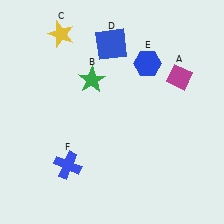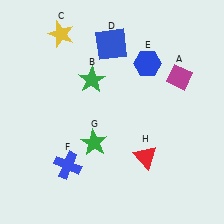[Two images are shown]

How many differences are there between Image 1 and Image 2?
There are 2 differences between the two images.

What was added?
A green star (G), a red triangle (H) were added in Image 2.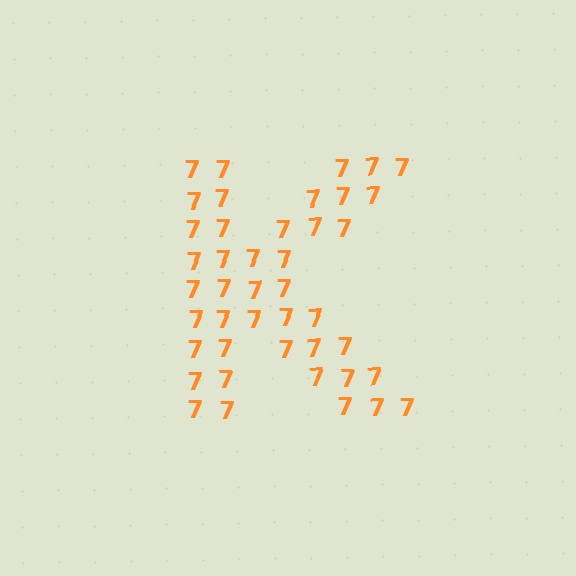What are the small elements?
The small elements are digit 7's.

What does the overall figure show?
The overall figure shows the letter K.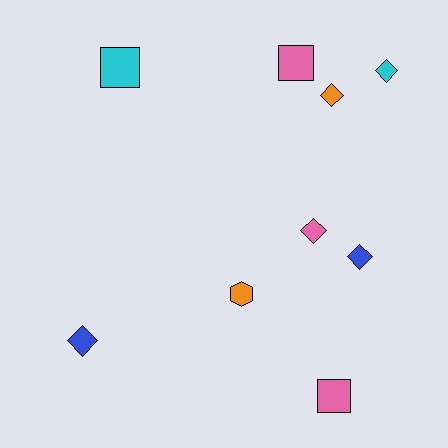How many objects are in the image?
There are 9 objects.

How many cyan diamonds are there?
There is 1 cyan diamond.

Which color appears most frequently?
Pink, with 3 objects.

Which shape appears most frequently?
Diamond, with 5 objects.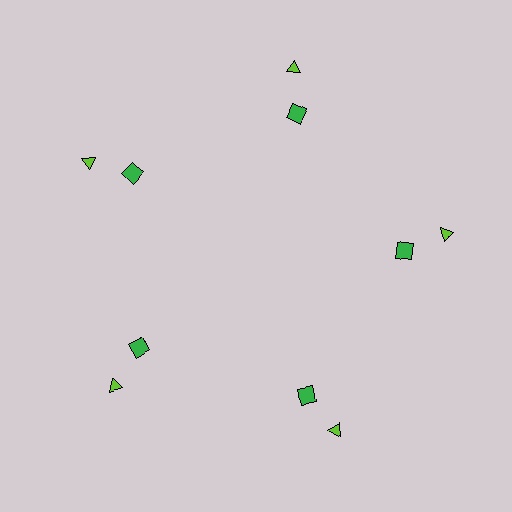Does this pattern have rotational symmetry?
Yes, this pattern has 5-fold rotational symmetry. It looks the same after rotating 72 degrees around the center.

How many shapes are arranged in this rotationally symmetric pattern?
There are 10 shapes, arranged in 5 groups of 2.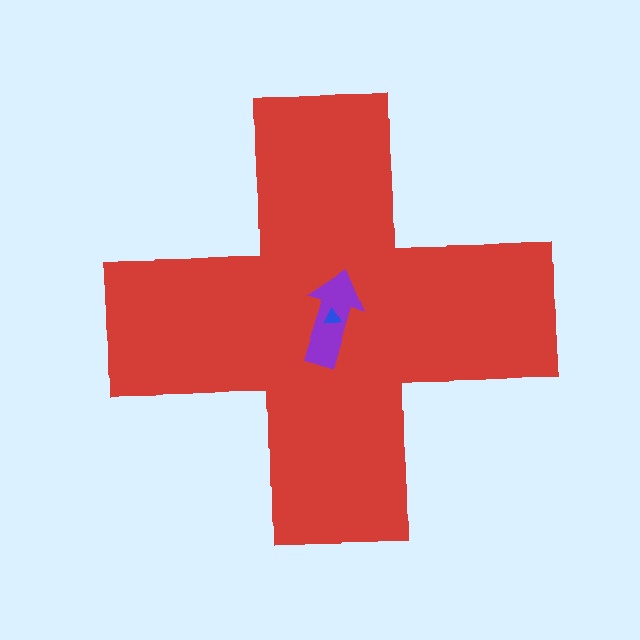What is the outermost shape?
The red cross.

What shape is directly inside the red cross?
The purple arrow.